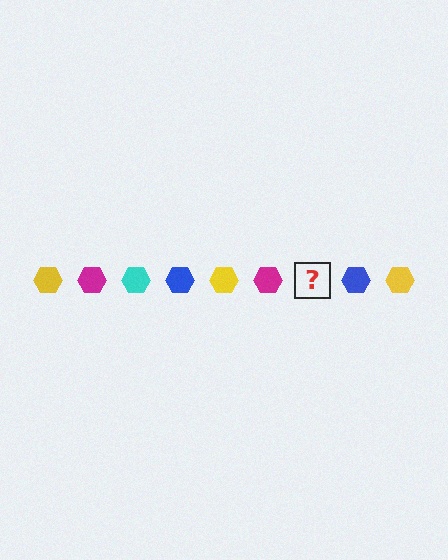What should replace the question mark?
The question mark should be replaced with a cyan hexagon.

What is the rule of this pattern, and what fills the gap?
The rule is that the pattern cycles through yellow, magenta, cyan, blue hexagons. The gap should be filled with a cyan hexagon.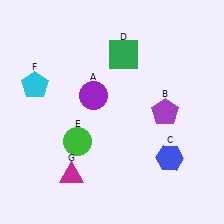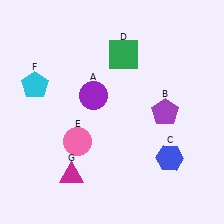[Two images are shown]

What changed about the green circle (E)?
In Image 1, E is green. In Image 2, it changed to pink.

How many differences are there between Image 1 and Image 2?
There is 1 difference between the two images.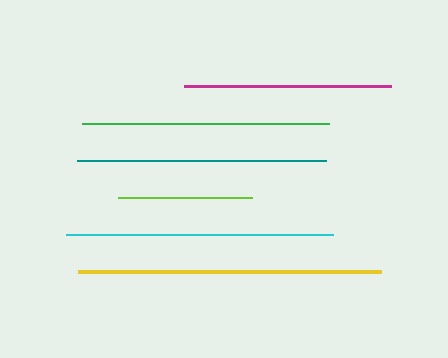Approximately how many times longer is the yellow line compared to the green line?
The yellow line is approximately 1.2 times the length of the green line.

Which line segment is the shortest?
The lime line is the shortest at approximately 134 pixels.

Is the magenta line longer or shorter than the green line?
The green line is longer than the magenta line.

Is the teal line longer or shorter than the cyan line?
The cyan line is longer than the teal line.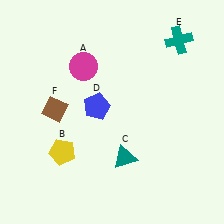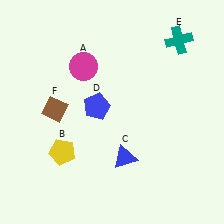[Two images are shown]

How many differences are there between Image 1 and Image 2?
There is 1 difference between the two images.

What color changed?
The triangle (C) changed from teal in Image 1 to blue in Image 2.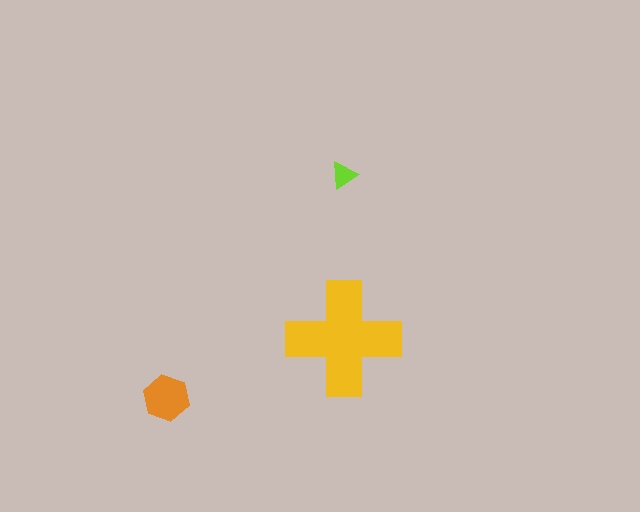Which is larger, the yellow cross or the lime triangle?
The yellow cross.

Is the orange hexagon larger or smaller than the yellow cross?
Smaller.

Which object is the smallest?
The lime triangle.